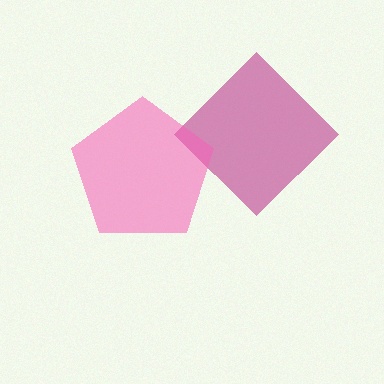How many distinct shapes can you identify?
There are 2 distinct shapes: a magenta diamond, a pink pentagon.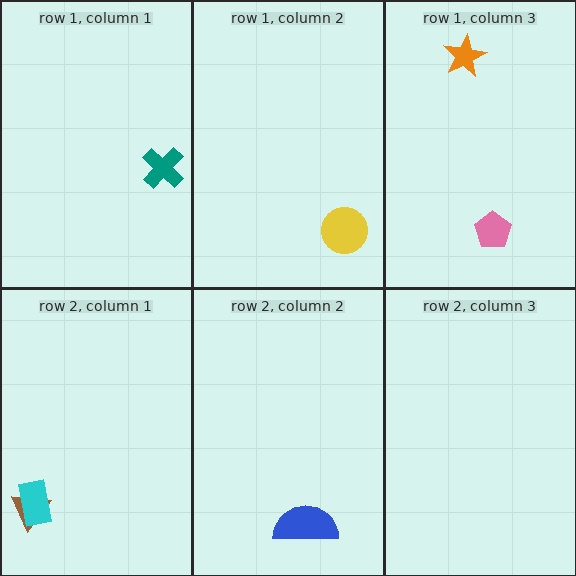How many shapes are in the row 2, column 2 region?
1.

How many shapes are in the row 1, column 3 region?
2.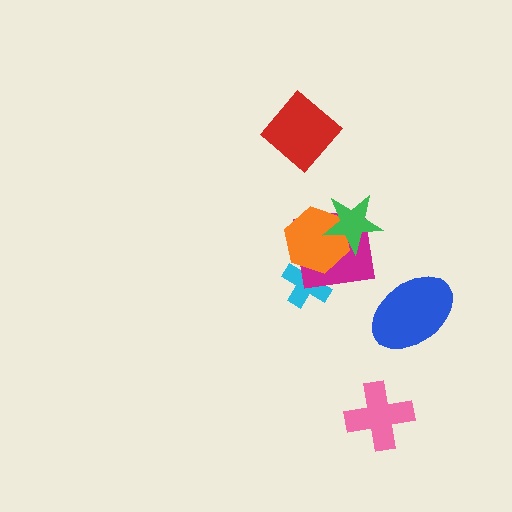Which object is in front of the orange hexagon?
The green star is in front of the orange hexagon.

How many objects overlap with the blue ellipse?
0 objects overlap with the blue ellipse.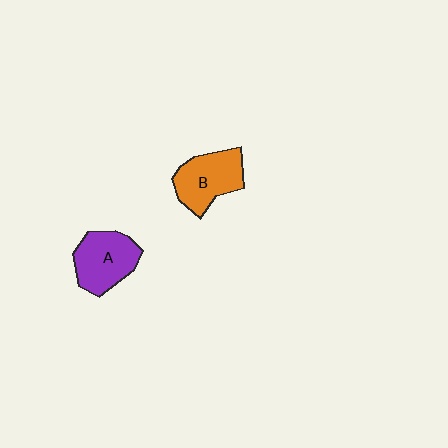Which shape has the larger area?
Shape A (purple).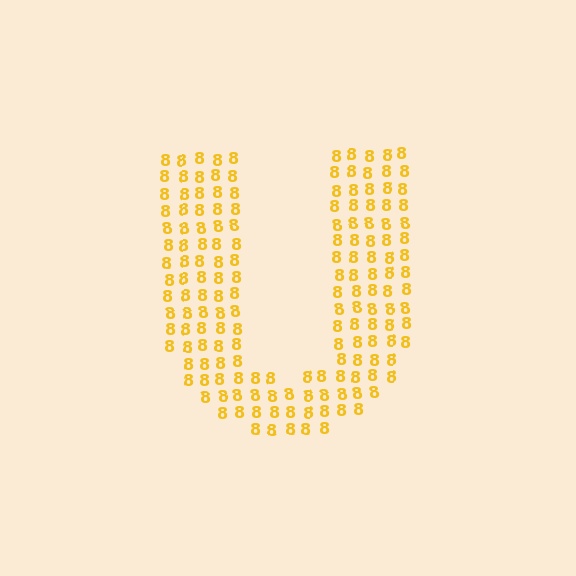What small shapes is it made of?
It is made of small digit 8's.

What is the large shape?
The large shape is the letter U.